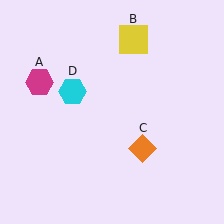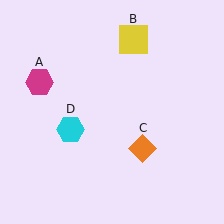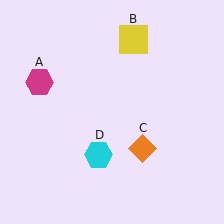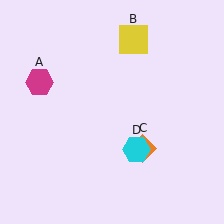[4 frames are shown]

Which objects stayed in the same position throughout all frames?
Magenta hexagon (object A) and yellow square (object B) and orange diamond (object C) remained stationary.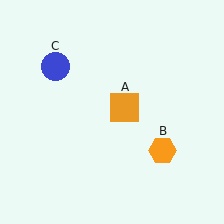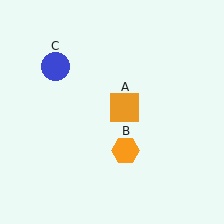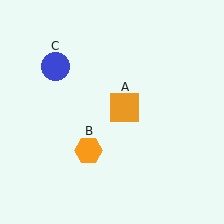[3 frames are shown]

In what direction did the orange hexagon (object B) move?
The orange hexagon (object B) moved left.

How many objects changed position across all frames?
1 object changed position: orange hexagon (object B).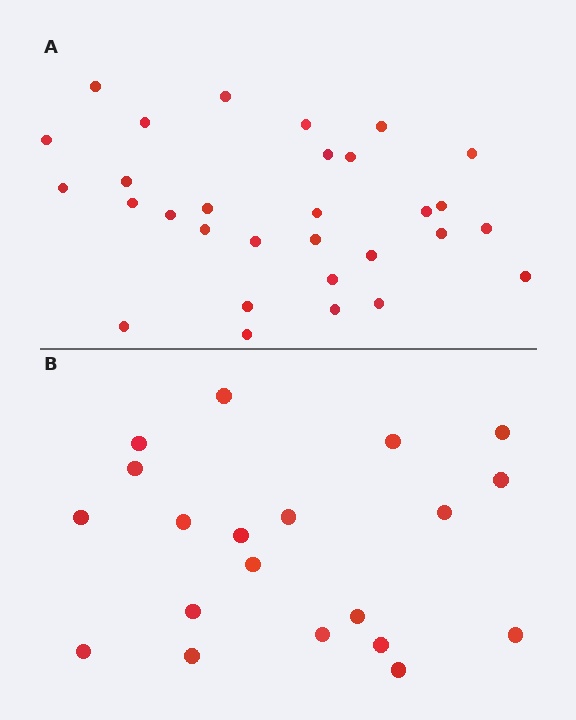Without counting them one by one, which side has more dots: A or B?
Region A (the top region) has more dots.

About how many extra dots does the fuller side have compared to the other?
Region A has roughly 10 or so more dots than region B.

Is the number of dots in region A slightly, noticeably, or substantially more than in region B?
Region A has substantially more. The ratio is roughly 1.5 to 1.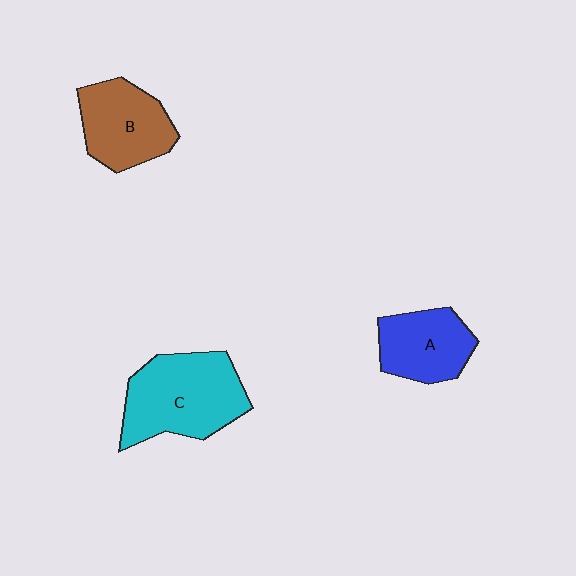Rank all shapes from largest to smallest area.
From largest to smallest: C (cyan), B (brown), A (blue).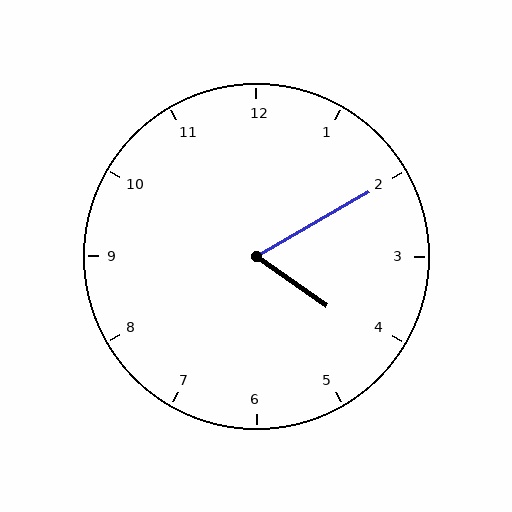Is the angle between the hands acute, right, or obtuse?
It is acute.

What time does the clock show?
4:10.